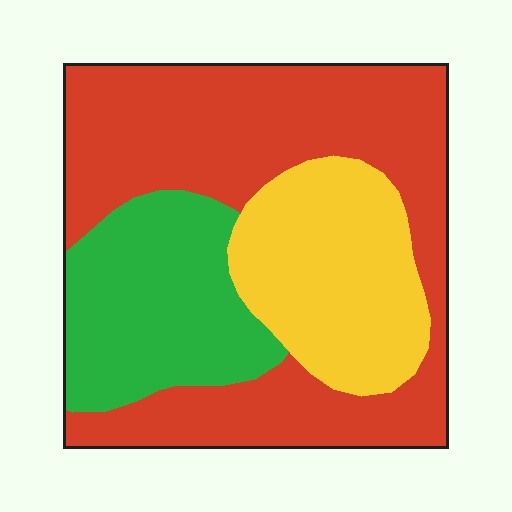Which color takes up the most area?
Red, at roughly 55%.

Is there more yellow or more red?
Red.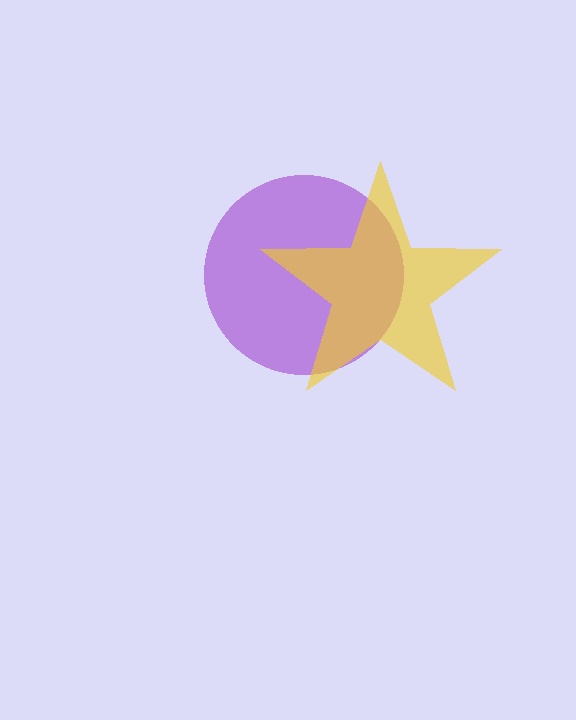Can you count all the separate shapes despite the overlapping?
Yes, there are 2 separate shapes.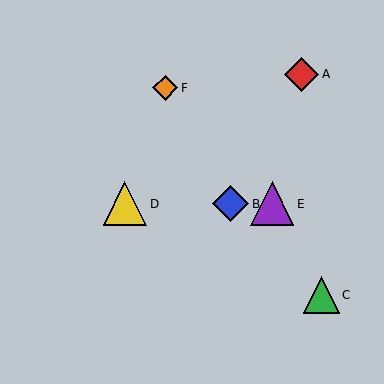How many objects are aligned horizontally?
3 objects (B, D, E) are aligned horizontally.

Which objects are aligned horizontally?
Objects B, D, E are aligned horizontally.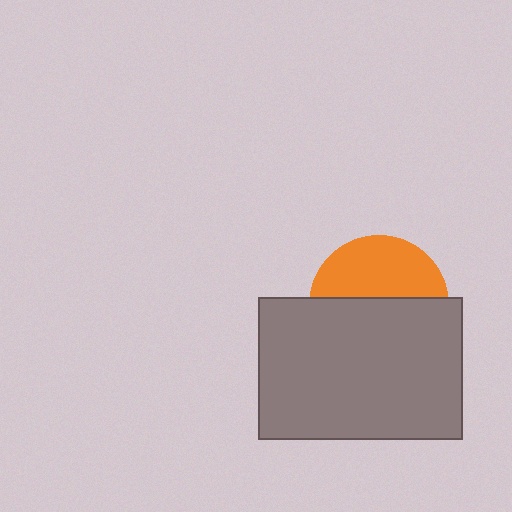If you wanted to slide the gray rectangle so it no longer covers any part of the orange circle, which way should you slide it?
Slide it down — that is the most direct way to separate the two shapes.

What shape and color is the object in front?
The object in front is a gray rectangle.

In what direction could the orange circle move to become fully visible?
The orange circle could move up. That would shift it out from behind the gray rectangle entirely.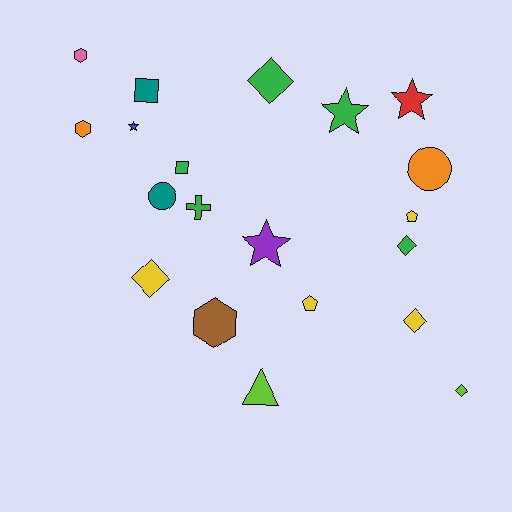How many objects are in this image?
There are 20 objects.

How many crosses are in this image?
There is 1 cross.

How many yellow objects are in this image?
There are 4 yellow objects.